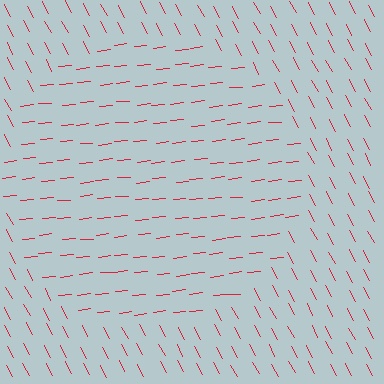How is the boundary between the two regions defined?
The boundary is defined purely by a change in line orientation (approximately 67 degrees difference). All lines are the same color and thickness.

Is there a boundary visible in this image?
Yes, there is a texture boundary formed by a change in line orientation.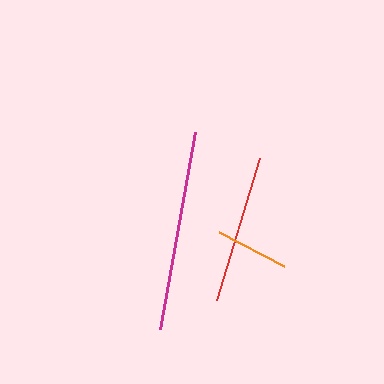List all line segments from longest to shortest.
From longest to shortest: magenta, red, orange.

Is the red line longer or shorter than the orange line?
The red line is longer than the orange line.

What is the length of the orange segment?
The orange segment is approximately 73 pixels long.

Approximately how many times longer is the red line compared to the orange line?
The red line is approximately 2.0 times the length of the orange line.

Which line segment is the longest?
The magenta line is the longest at approximately 200 pixels.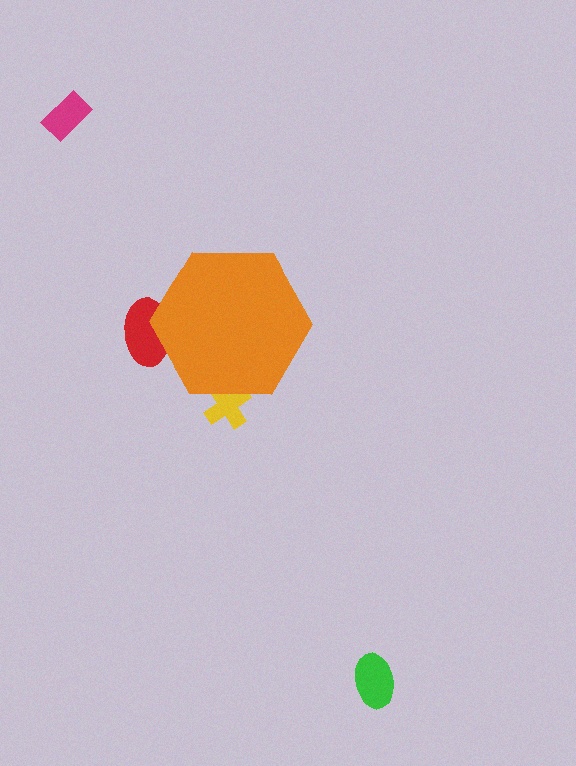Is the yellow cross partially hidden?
Yes, the yellow cross is partially hidden behind the orange hexagon.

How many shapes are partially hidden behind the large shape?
2 shapes are partially hidden.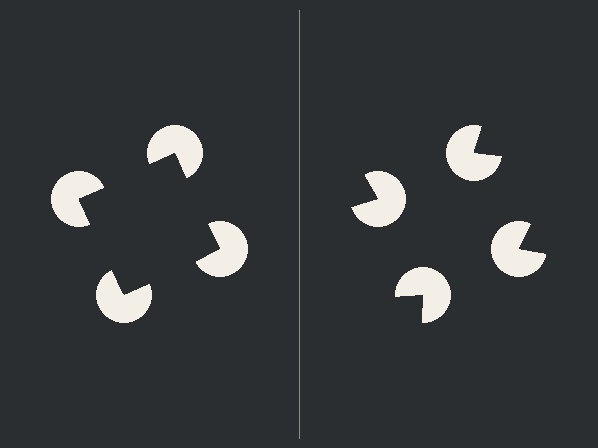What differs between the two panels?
The pac-man discs are positioned identically on both sides; only the wedge orientations differ. On the left they align to a square; on the right they are misaligned.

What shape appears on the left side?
An illusory square.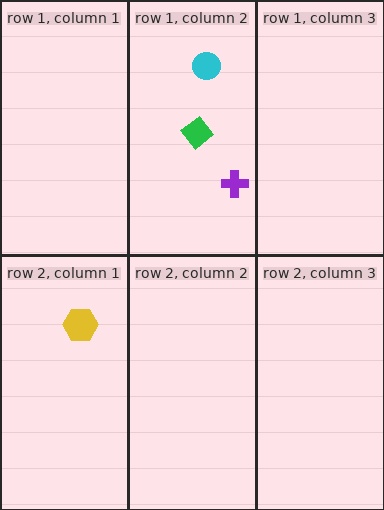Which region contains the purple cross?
The row 1, column 2 region.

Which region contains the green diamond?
The row 1, column 2 region.